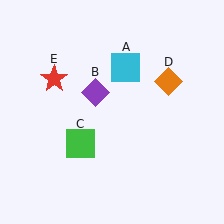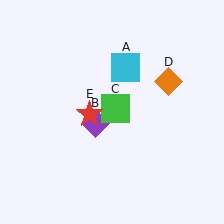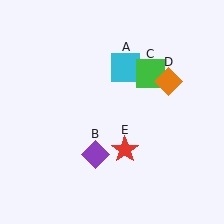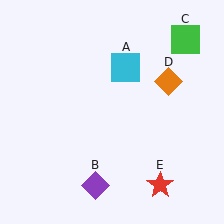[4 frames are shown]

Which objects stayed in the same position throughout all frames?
Cyan square (object A) and orange diamond (object D) remained stationary.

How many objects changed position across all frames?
3 objects changed position: purple diamond (object B), green square (object C), red star (object E).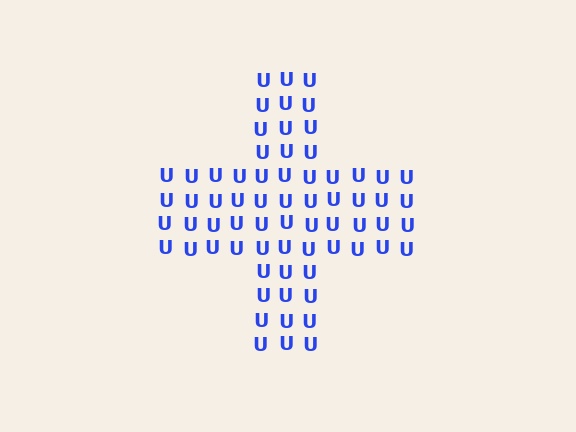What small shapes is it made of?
It is made of small letter U's.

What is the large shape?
The large shape is a cross.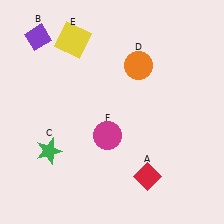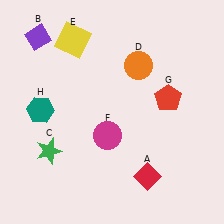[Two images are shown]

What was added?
A red pentagon (G), a teal hexagon (H) were added in Image 2.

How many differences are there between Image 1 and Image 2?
There are 2 differences between the two images.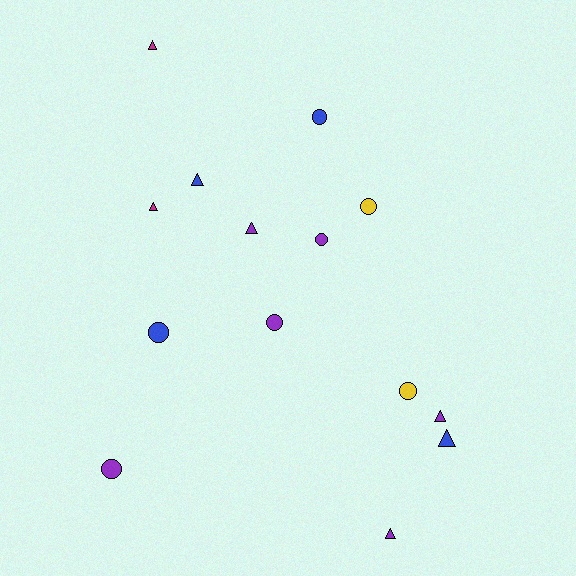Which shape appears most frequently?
Circle, with 7 objects.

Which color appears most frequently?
Purple, with 6 objects.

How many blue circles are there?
There are 2 blue circles.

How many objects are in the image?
There are 14 objects.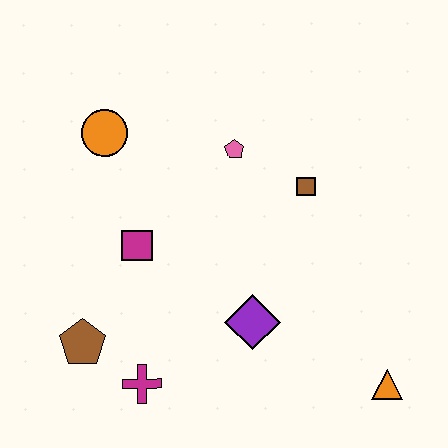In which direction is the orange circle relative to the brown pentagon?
The orange circle is above the brown pentagon.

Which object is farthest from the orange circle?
The orange triangle is farthest from the orange circle.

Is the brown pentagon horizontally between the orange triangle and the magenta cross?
No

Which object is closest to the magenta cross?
The brown pentagon is closest to the magenta cross.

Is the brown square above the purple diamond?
Yes